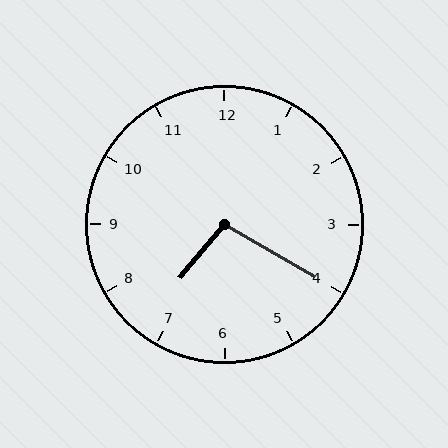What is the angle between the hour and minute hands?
Approximately 100 degrees.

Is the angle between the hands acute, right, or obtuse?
It is obtuse.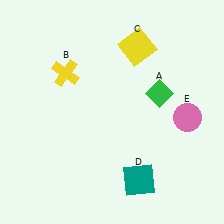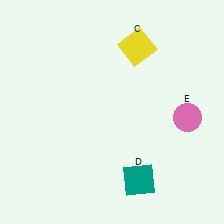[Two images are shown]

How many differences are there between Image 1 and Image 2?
There are 2 differences between the two images.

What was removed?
The yellow cross (B), the green diamond (A) were removed in Image 2.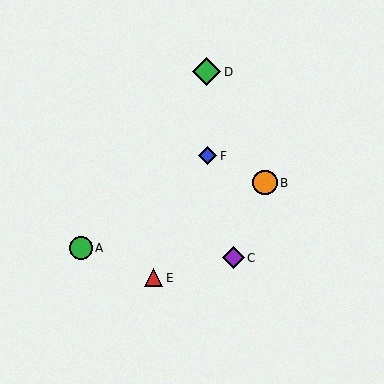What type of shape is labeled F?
Shape F is a blue diamond.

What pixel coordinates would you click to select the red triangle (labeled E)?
Click at (154, 278) to select the red triangle E.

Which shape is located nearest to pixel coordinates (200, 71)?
The green diamond (labeled D) at (207, 72) is nearest to that location.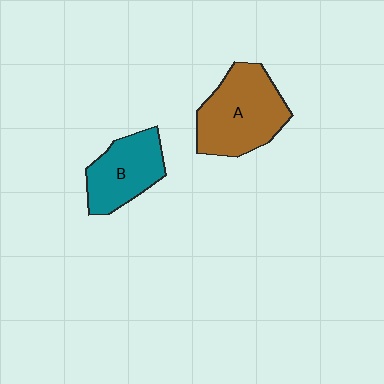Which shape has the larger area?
Shape A (brown).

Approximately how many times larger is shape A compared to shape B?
Approximately 1.4 times.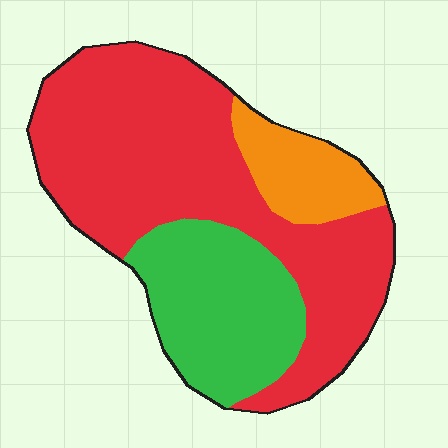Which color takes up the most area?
Red, at roughly 60%.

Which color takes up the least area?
Orange, at roughly 10%.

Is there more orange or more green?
Green.